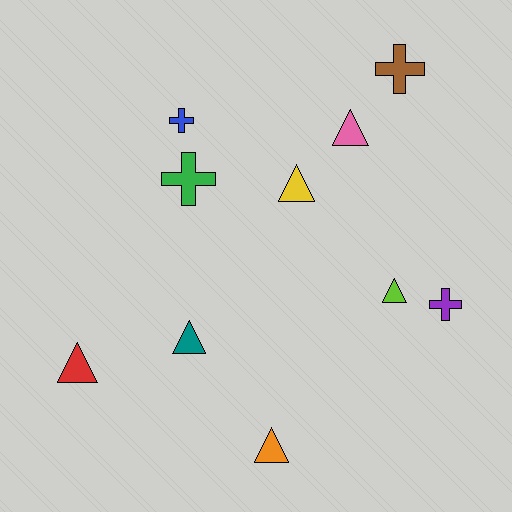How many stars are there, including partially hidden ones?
There are no stars.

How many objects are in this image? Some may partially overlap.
There are 10 objects.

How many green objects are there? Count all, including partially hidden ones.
There is 1 green object.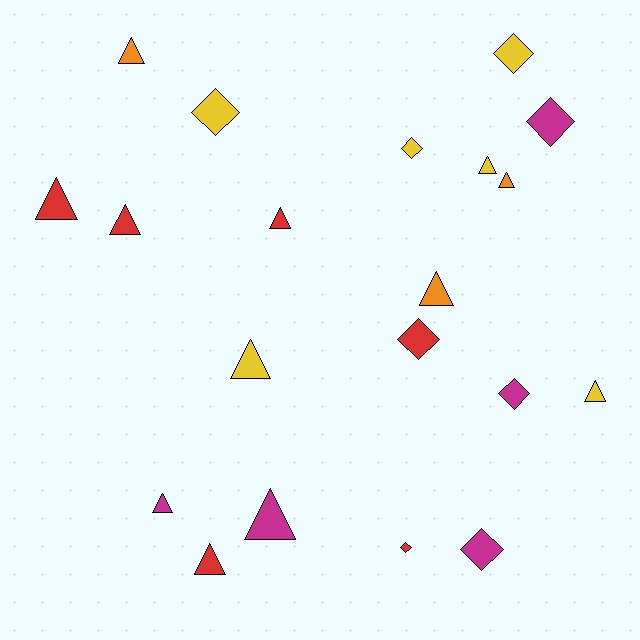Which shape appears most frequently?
Triangle, with 12 objects.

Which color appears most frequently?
Red, with 6 objects.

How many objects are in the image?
There are 20 objects.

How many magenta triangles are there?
There are 2 magenta triangles.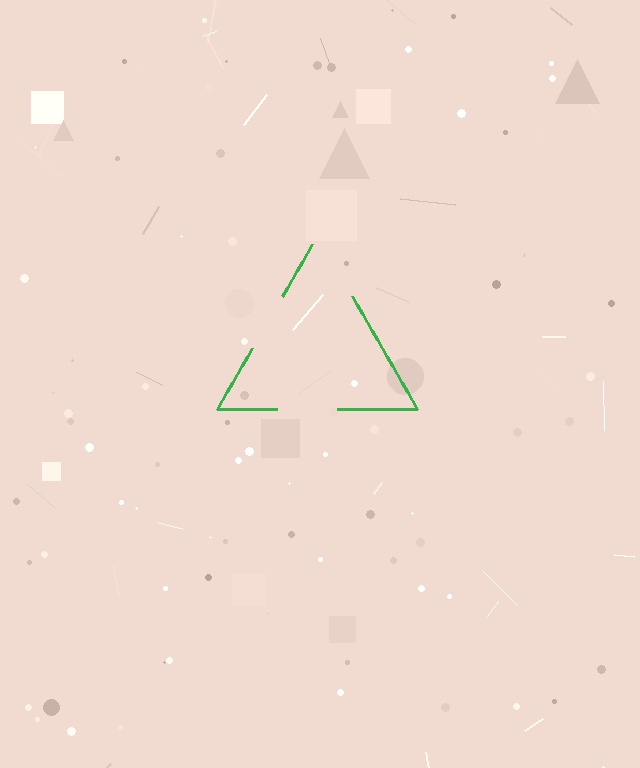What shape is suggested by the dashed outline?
The dashed outline suggests a triangle.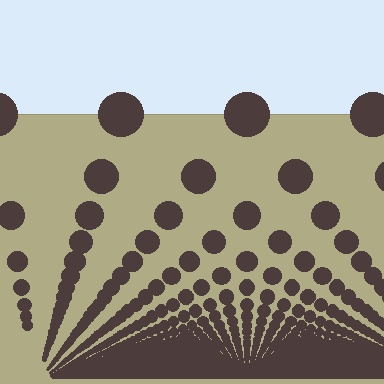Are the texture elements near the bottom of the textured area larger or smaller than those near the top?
Smaller. The gradient is inverted — elements near the bottom are smaller and denser.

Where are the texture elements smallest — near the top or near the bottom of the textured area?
Near the bottom.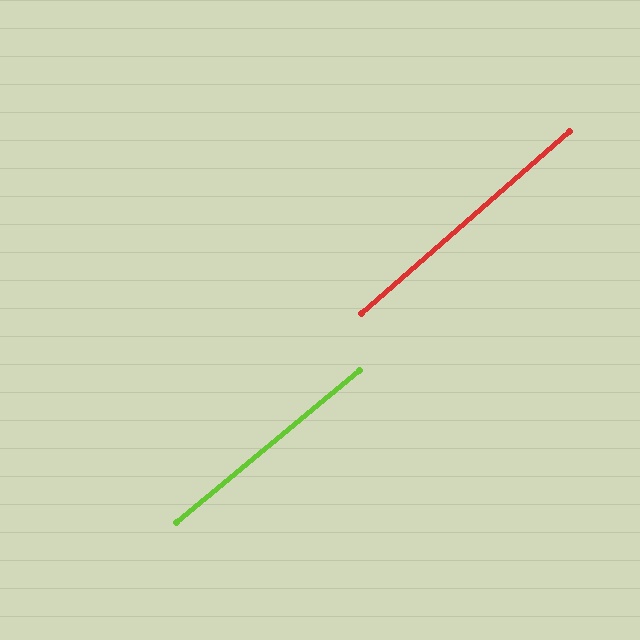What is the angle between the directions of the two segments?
Approximately 2 degrees.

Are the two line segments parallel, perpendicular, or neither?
Parallel — their directions differ by only 1.8°.